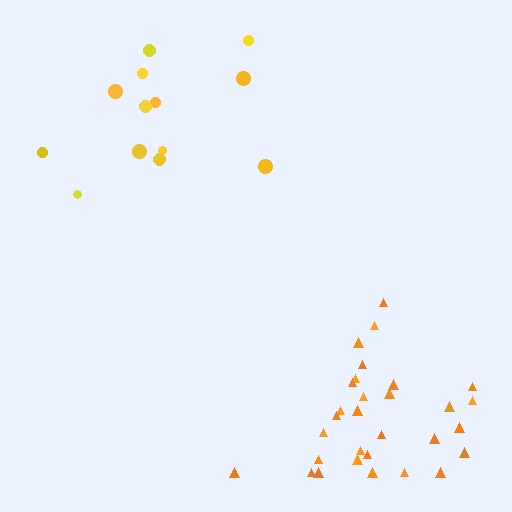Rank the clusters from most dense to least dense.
orange, yellow.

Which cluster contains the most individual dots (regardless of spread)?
Orange (30).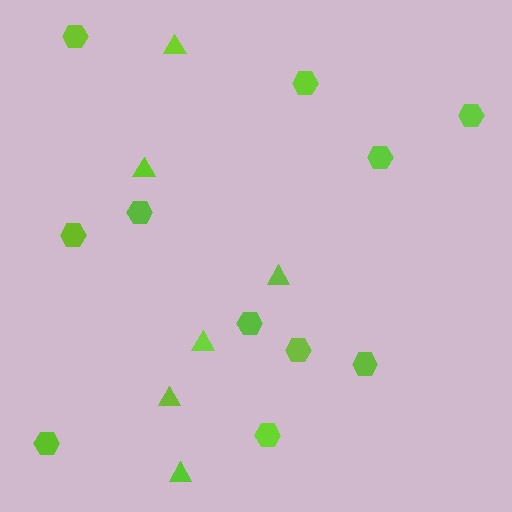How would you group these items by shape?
There are 2 groups: one group of triangles (6) and one group of hexagons (11).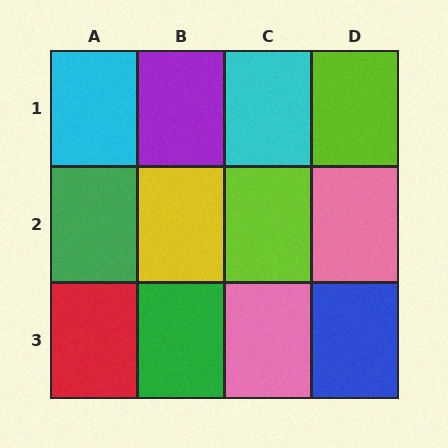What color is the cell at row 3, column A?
Red.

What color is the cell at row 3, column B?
Green.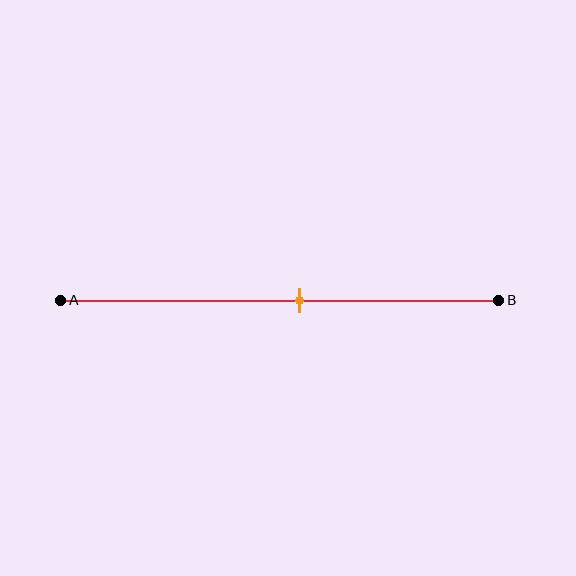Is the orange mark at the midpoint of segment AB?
No, the mark is at about 55% from A, not at the 50% midpoint.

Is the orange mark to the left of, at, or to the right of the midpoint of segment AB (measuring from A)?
The orange mark is to the right of the midpoint of segment AB.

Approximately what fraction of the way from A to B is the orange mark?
The orange mark is approximately 55% of the way from A to B.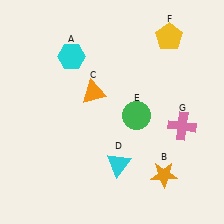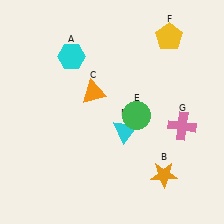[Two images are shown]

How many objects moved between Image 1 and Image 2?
1 object moved between the two images.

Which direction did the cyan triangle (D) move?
The cyan triangle (D) moved up.